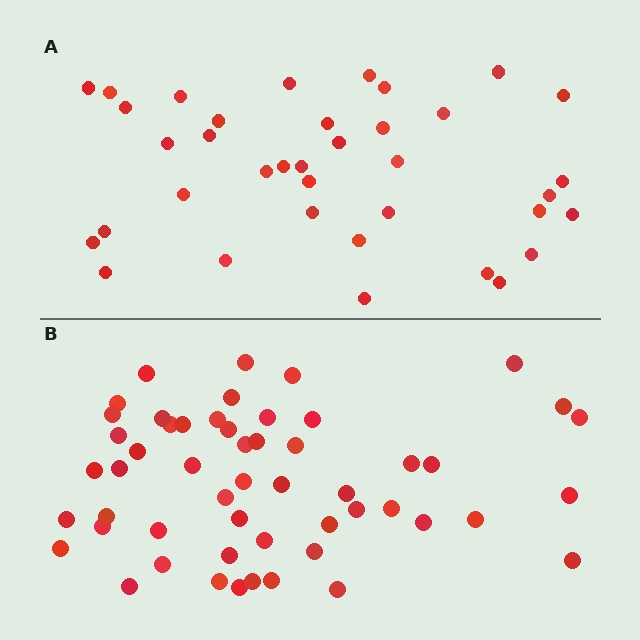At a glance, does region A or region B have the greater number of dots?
Region B (the bottom region) has more dots.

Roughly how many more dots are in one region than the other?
Region B has approximately 15 more dots than region A.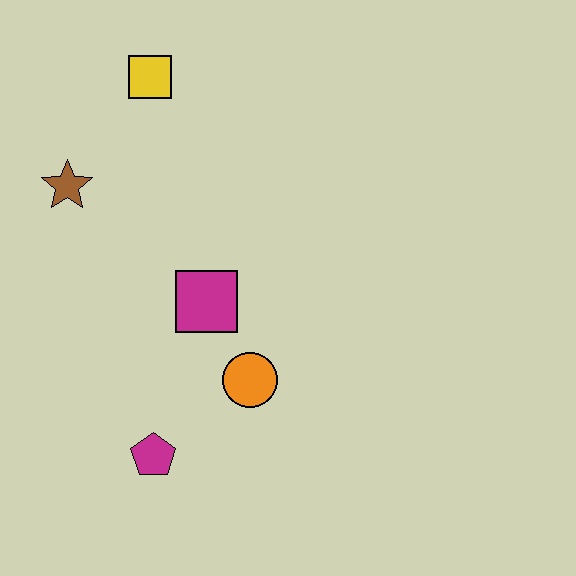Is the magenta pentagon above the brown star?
No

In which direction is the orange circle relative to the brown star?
The orange circle is below the brown star.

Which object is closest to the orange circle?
The magenta square is closest to the orange circle.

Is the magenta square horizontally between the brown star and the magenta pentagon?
No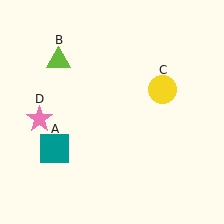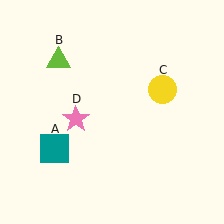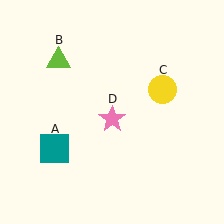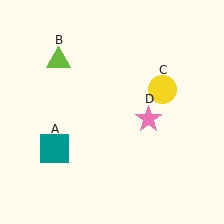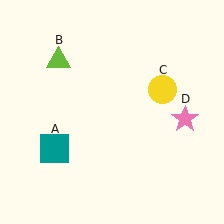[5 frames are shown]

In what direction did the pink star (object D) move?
The pink star (object D) moved right.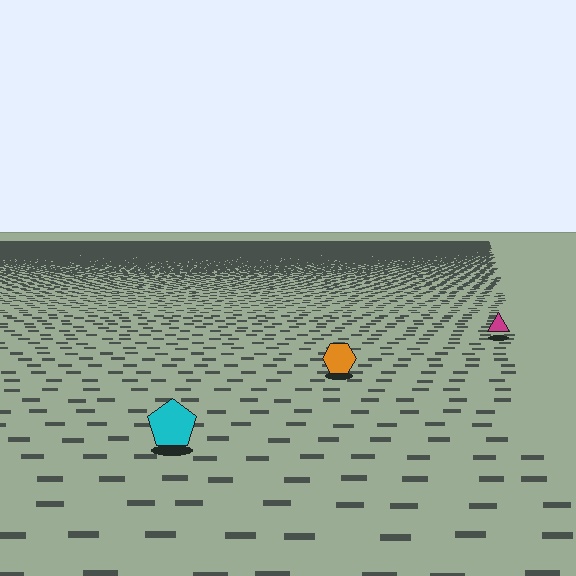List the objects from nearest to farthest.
From nearest to farthest: the cyan pentagon, the orange hexagon, the magenta triangle.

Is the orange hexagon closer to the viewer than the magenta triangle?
Yes. The orange hexagon is closer — you can tell from the texture gradient: the ground texture is coarser near it.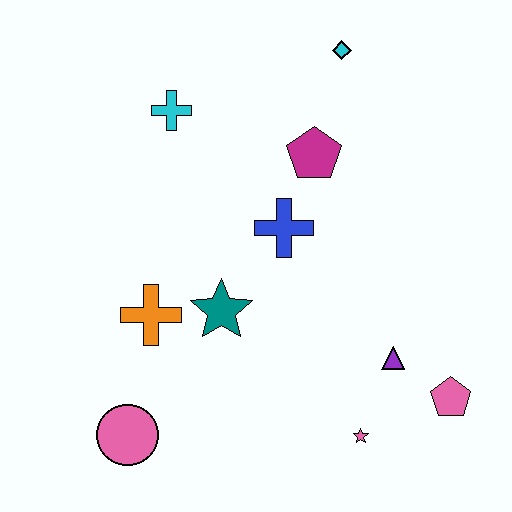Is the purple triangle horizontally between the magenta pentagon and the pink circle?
No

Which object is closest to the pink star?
The purple triangle is closest to the pink star.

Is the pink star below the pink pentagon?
Yes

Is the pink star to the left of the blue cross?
No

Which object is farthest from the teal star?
The cyan diamond is farthest from the teal star.